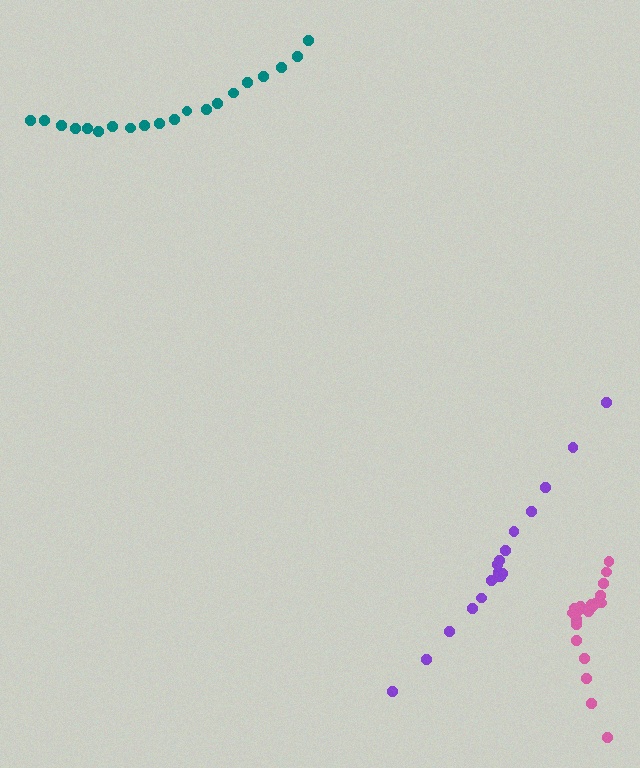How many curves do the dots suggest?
There are 3 distinct paths.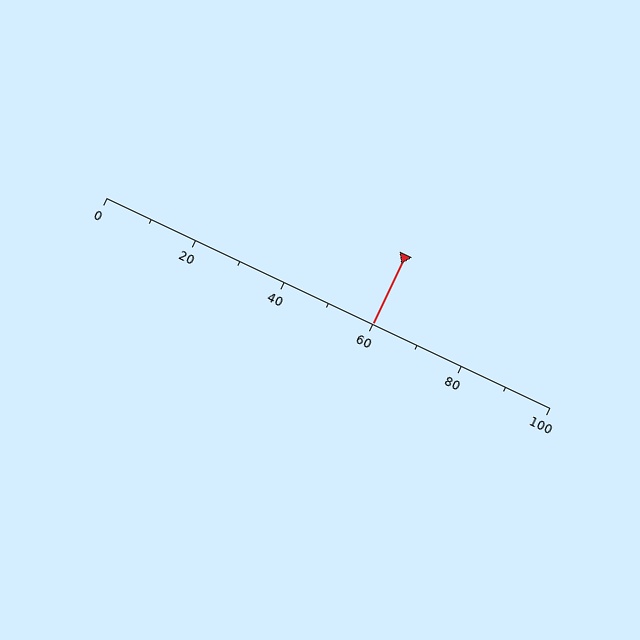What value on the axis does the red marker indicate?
The marker indicates approximately 60.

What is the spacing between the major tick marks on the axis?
The major ticks are spaced 20 apart.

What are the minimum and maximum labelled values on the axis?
The axis runs from 0 to 100.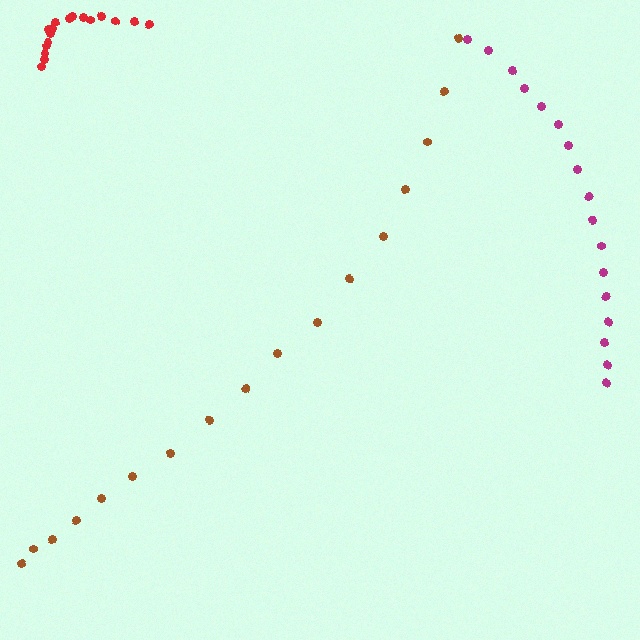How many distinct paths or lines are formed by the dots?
There are 3 distinct paths.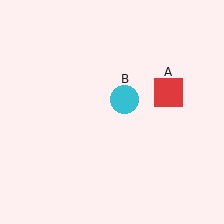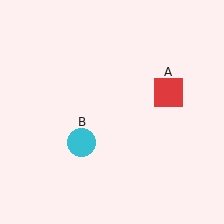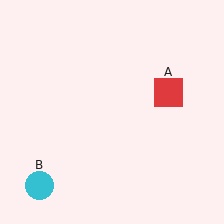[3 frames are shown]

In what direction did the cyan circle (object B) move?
The cyan circle (object B) moved down and to the left.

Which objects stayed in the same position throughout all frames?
Red square (object A) remained stationary.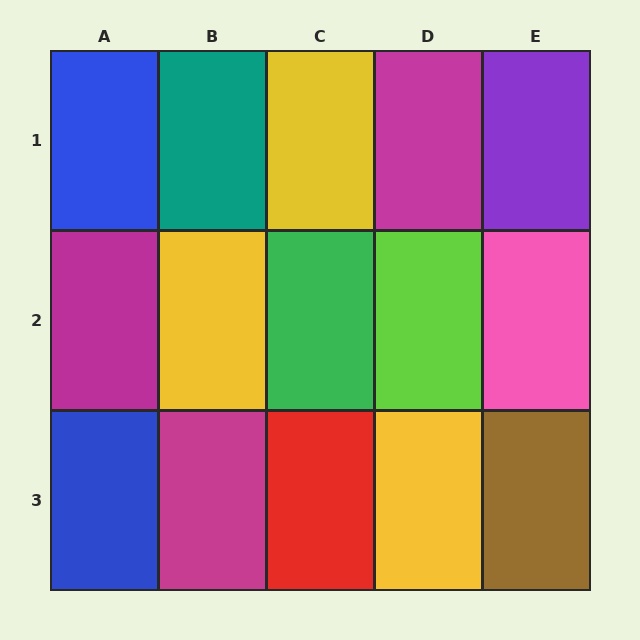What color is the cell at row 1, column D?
Magenta.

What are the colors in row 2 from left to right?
Magenta, yellow, green, lime, pink.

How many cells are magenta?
3 cells are magenta.